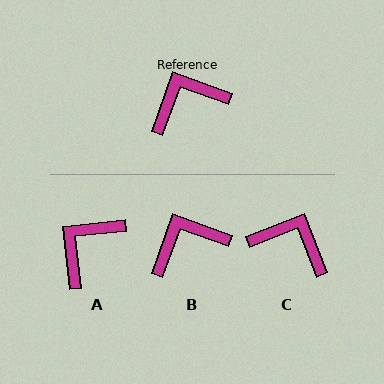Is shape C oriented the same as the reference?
No, it is off by about 49 degrees.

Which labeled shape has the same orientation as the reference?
B.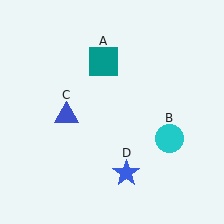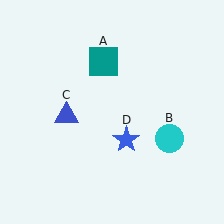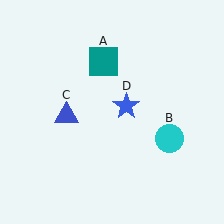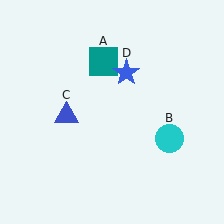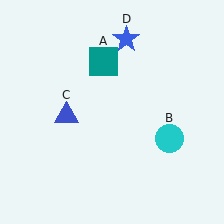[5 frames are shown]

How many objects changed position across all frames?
1 object changed position: blue star (object D).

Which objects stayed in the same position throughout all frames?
Teal square (object A) and cyan circle (object B) and blue triangle (object C) remained stationary.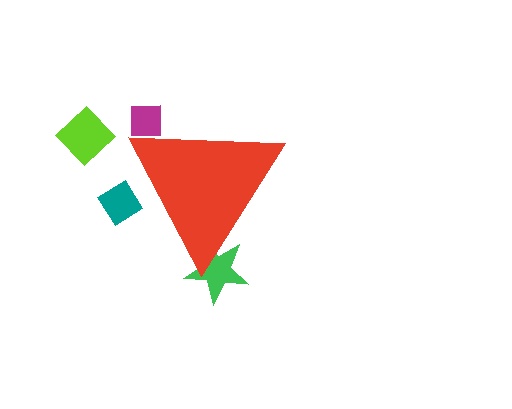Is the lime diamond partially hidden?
No, the lime diamond is fully visible.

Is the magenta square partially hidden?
Yes, the magenta square is partially hidden behind the red triangle.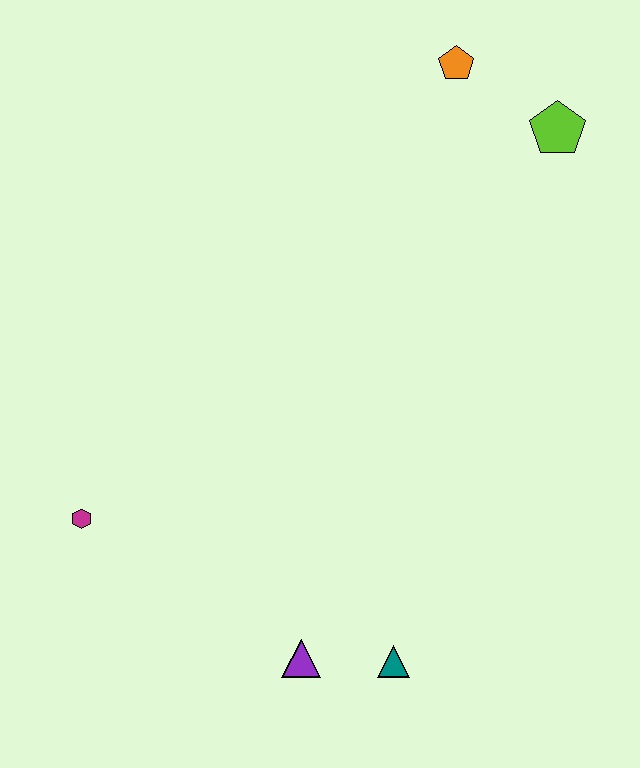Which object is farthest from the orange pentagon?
The purple triangle is farthest from the orange pentagon.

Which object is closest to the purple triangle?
The teal triangle is closest to the purple triangle.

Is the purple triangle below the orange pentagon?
Yes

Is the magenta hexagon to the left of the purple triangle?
Yes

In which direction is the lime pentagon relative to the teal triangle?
The lime pentagon is above the teal triangle.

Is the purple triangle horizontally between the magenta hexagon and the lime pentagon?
Yes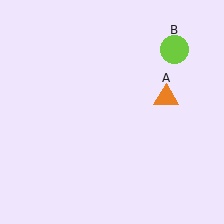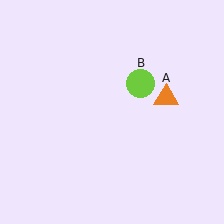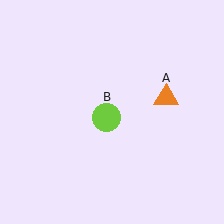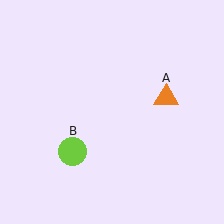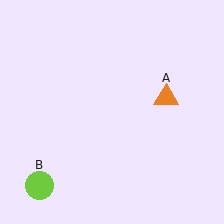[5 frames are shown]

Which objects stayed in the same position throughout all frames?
Orange triangle (object A) remained stationary.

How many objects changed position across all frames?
1 object changed position: lime circle (object B).